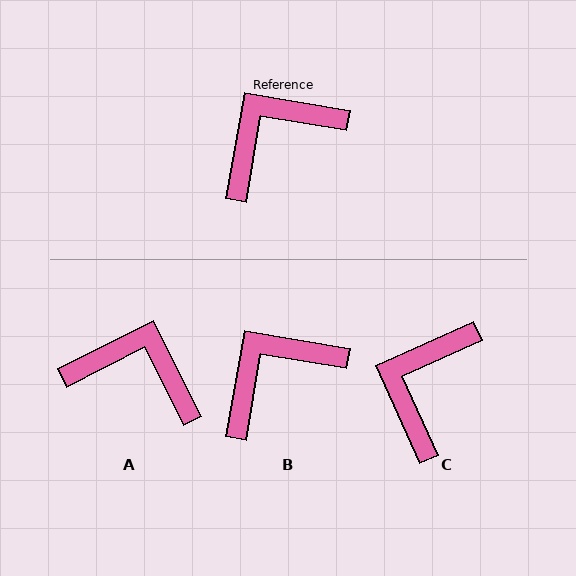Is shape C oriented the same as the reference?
No, it is off by about 34 degrees.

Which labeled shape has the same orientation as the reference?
B.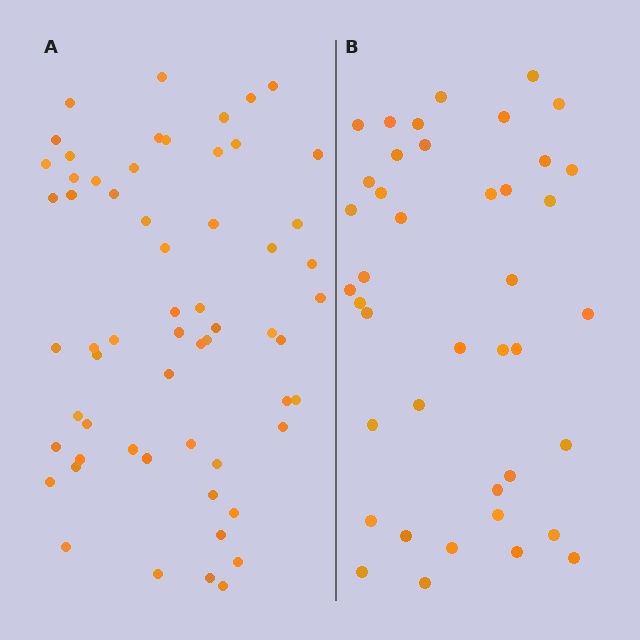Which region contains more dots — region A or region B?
Region A (the left region) has more dots.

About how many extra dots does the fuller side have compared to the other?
Region A has approximately 20 more dots than region B.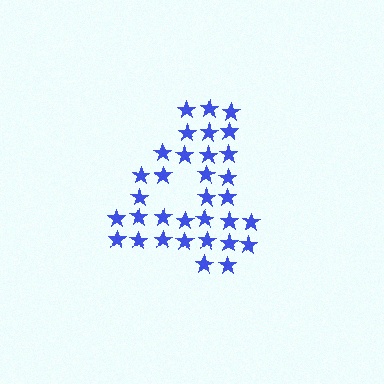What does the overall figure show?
The overall figure shows the digit 4.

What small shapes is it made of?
It is made of small stars.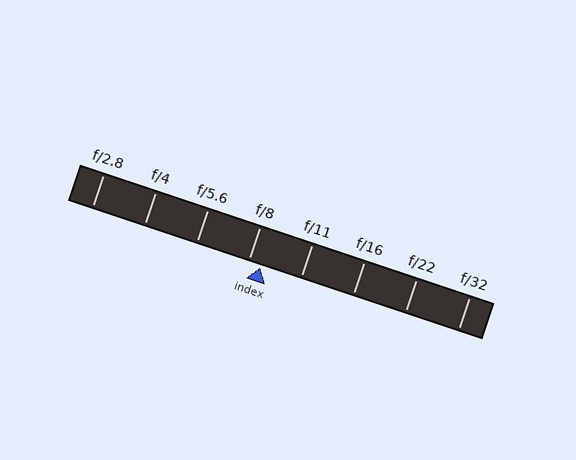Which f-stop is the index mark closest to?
The index mark is closest to f/8.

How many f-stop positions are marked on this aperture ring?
There are 8 f-stop positions marked.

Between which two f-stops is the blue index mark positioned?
The index mark is between f/8 and f/11.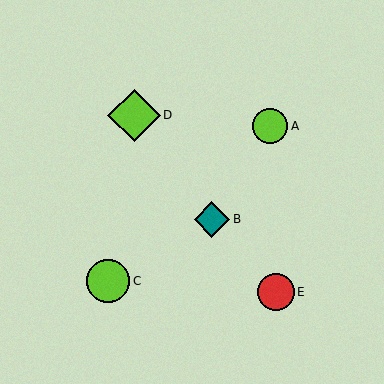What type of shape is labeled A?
Shape A is a lime circle.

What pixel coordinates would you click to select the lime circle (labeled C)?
Click at (108, 281) to select the lime circle C.